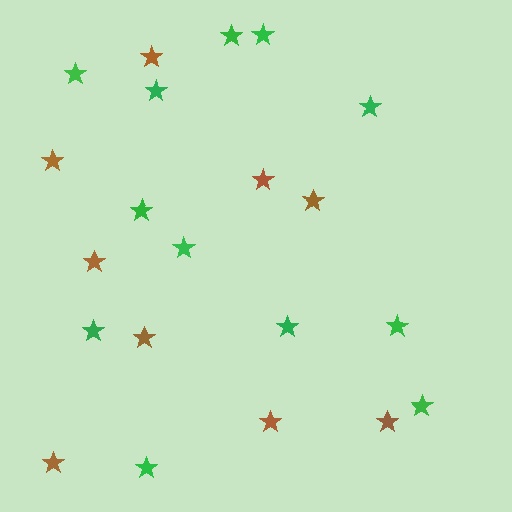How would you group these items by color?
There are 2 groups: one group of brown stars (9) and one group of green stars (12).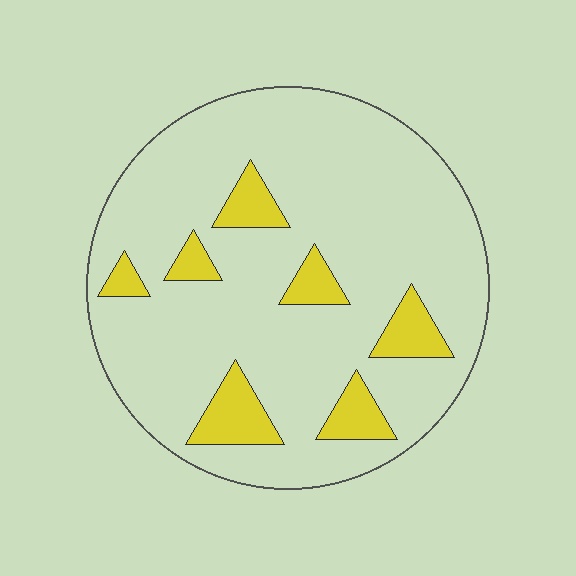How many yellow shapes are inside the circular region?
7.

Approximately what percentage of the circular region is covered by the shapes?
Approximately 15%.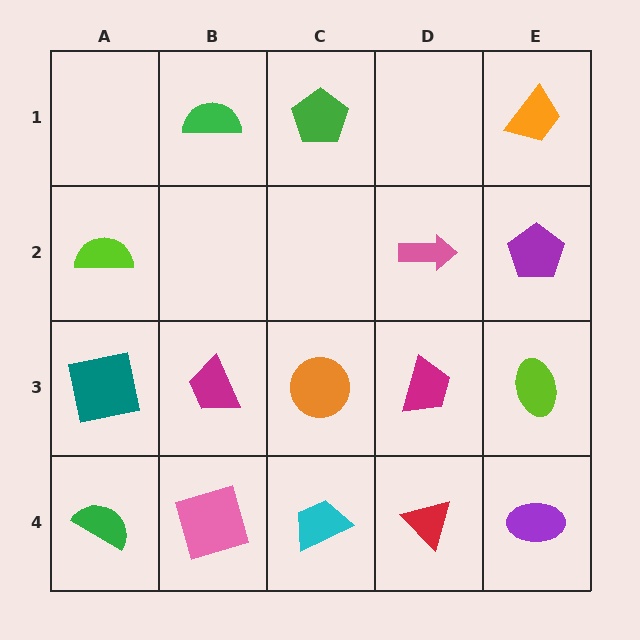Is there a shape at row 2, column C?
No, that cell is empty.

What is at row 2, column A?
A lime semicircle.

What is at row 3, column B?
A magenta trapezoid.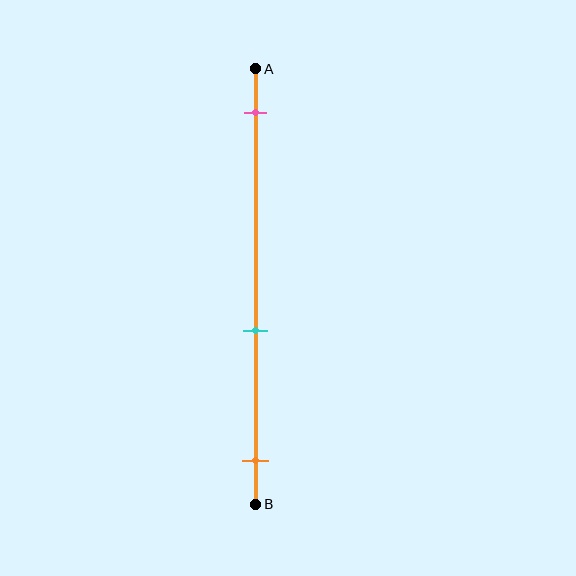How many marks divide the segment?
There are 3 marks dividing the segment.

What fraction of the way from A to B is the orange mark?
The orange mark is approximately 90% (0.9) of the way from A to B.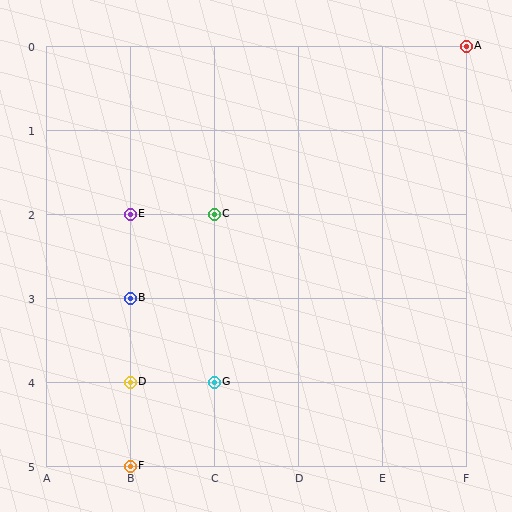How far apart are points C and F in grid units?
Points C and F are 1 column and 3 rows apart (about 3.2 grid units diagonally).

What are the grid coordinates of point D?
Point D is at grid coordinates (B, 4).